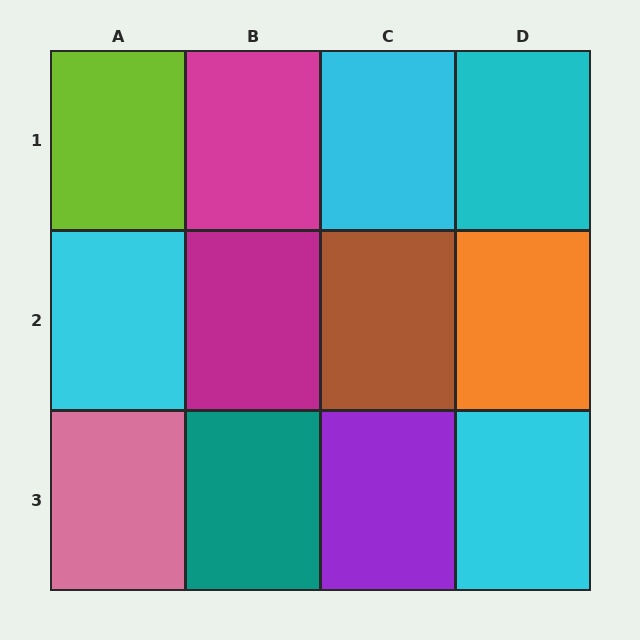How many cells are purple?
1 cell is purple.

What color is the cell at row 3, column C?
Purple.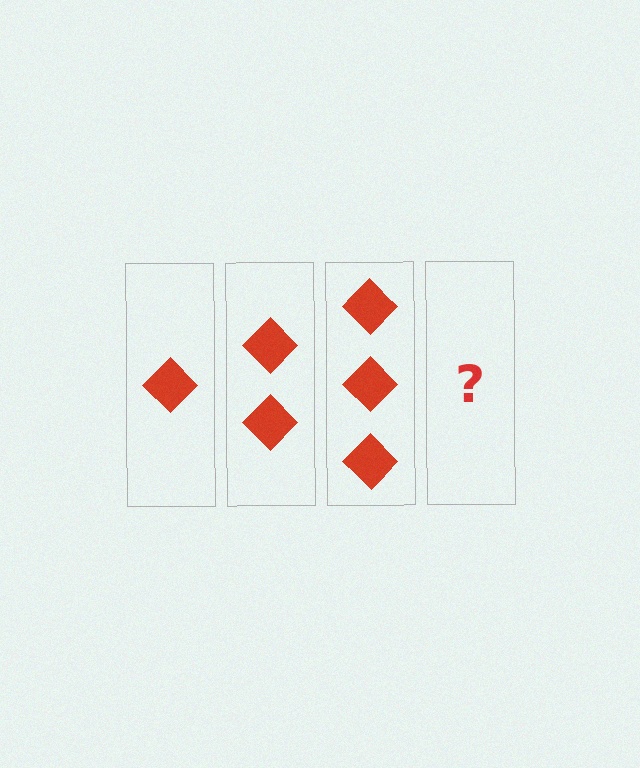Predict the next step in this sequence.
The next step is 4 diamonds.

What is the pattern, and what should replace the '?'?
The pattern is that each step adds one more diamond. The '?' should be 4 diamonds.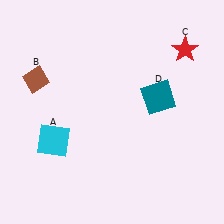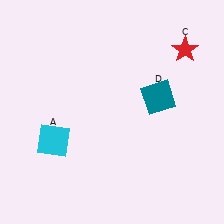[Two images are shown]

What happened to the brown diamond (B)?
The brown diamond (B) was removed in Image 2. It was in the top-left area of Image 1.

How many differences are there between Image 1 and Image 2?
There is 1 difference between the two images.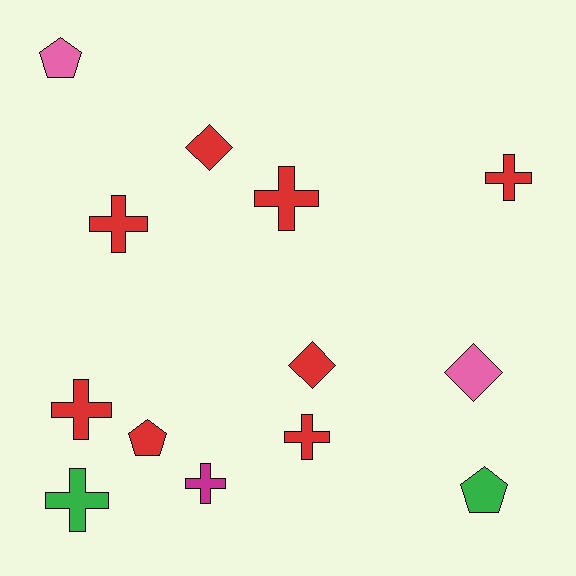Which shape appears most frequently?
Cross, with 7 objects.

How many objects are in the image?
There are 13 objects.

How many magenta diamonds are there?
There are no magenta diamonds.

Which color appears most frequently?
Red, with 8 objects.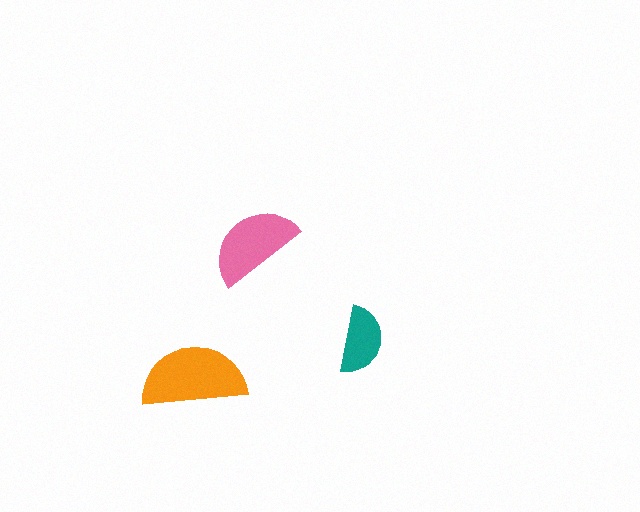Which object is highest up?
The pink semicircle is topmost.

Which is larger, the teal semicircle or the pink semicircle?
The pink one.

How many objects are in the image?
There are 3 objects in the image.